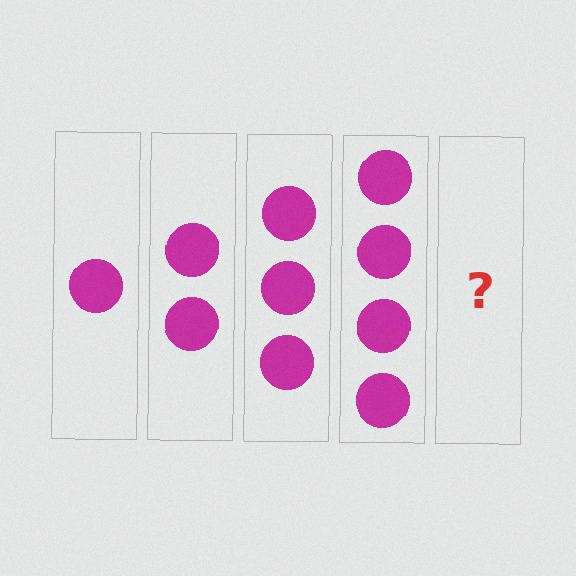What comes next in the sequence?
The next element should be 5 circles.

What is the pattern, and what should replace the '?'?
The pattern is that each step adds one more circle. The '?' should be 5 circles.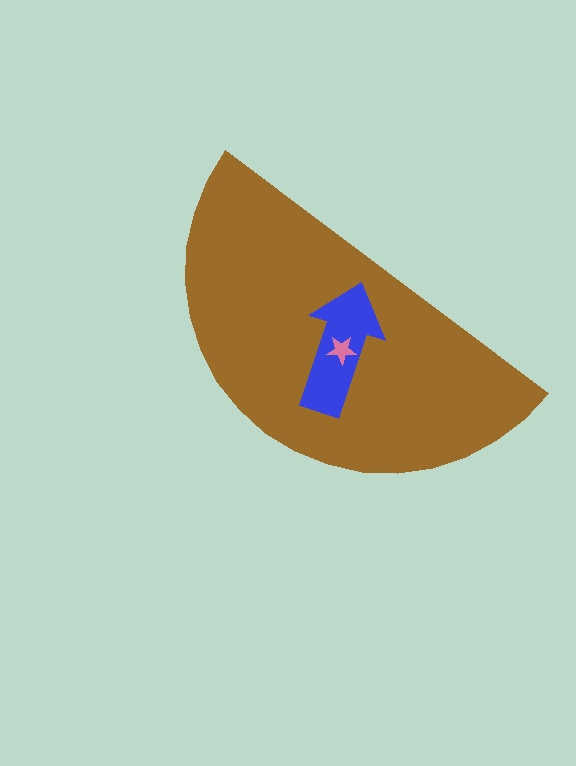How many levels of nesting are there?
3.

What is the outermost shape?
The brown semicircle.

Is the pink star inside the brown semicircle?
Yes.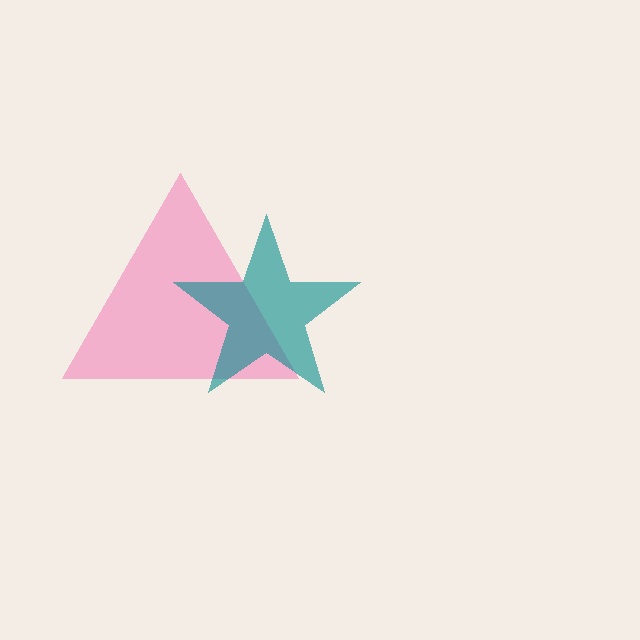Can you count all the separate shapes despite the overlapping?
Yes, there are 2 separate shapes.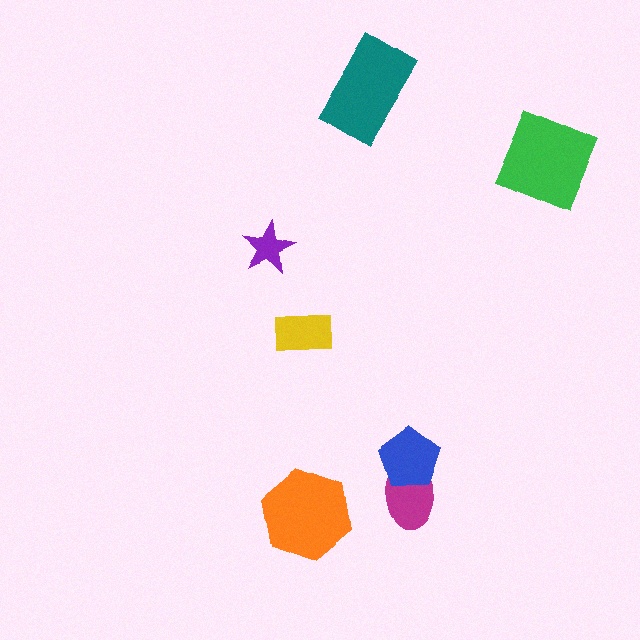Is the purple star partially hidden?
No, no other shape covers it.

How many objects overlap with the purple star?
0 objects overlap with the purple star.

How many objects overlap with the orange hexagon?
0 objects overlap with the orange hexagon.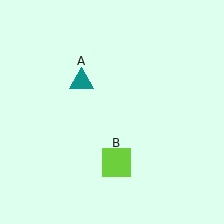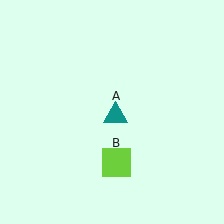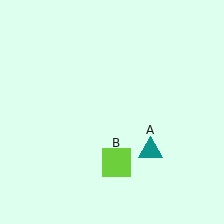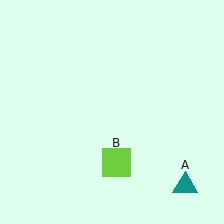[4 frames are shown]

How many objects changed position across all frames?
1 object changed position: teal triangle (object A).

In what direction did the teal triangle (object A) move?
The teal triangle (object A) moved down and to the right.